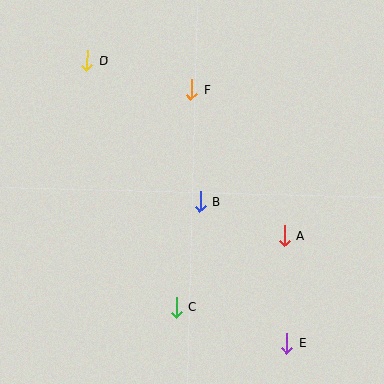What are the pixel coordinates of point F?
Point F is at (191, 90).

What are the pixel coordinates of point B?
Point B is at (200, 202).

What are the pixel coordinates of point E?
Point E is at (287, 343).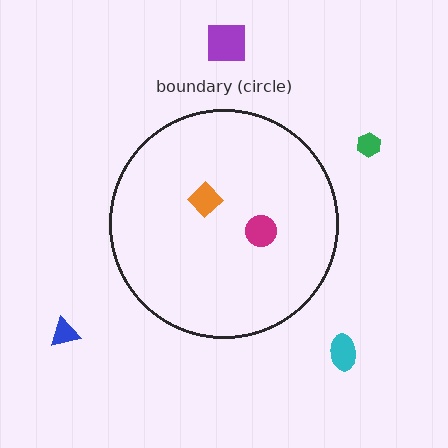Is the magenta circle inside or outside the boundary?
Inside.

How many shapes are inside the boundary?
2 inside, 4 outside.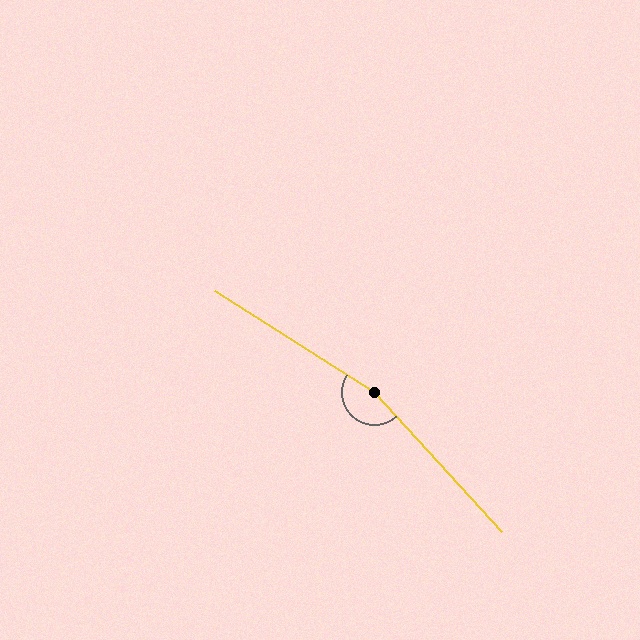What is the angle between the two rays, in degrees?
Approximately 165 degrees.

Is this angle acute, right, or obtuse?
It is obtuse.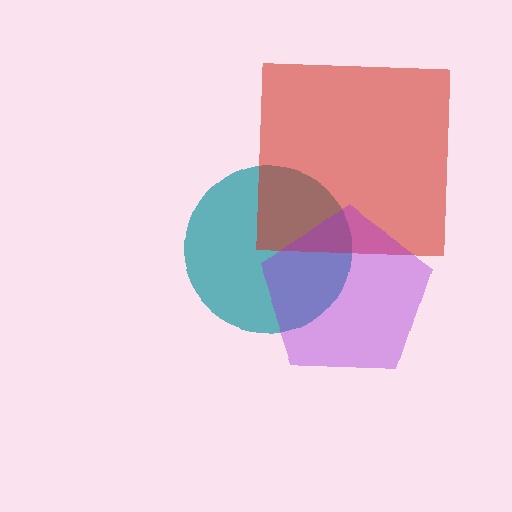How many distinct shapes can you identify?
There are 3 distinct shapes: a teal circle, a red square, a purple pentagon.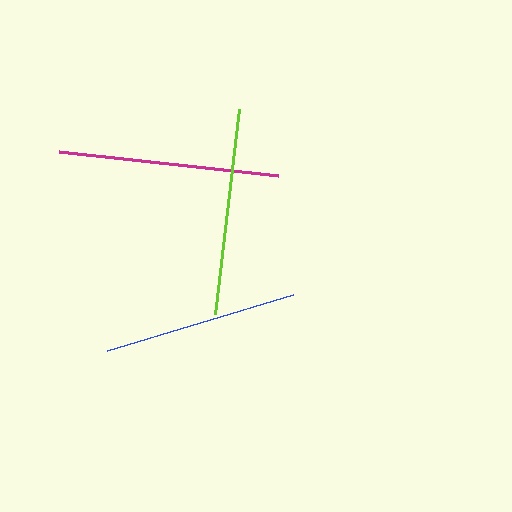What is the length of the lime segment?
The lime segment is approximately 206 pixels long.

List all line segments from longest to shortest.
From longest to shortest: magenta, lime, blue.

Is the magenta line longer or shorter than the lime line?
The magenta line is longer than the lime line.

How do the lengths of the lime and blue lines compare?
The lime and blue lines are approximately the same length.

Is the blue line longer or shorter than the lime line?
The lime line is longer than the blue line.